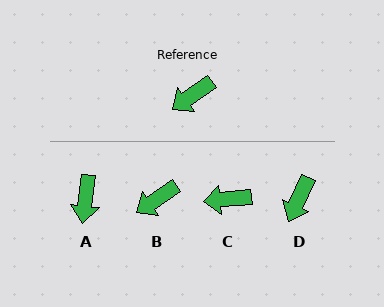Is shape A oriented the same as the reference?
No, it is off by about 49 degrees.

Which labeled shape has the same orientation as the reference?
B.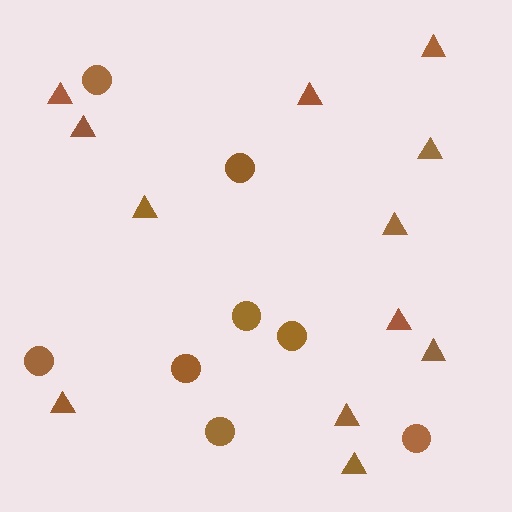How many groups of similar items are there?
There are 2 groups: one group of circles (8) and one group of triangles (12).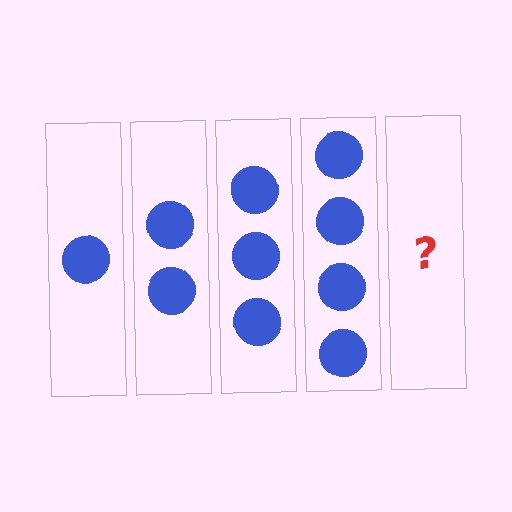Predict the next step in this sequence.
The next step is 5 circles.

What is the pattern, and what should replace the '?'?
The pattern is that each step adds one more circle. The '?' should be 5 circles.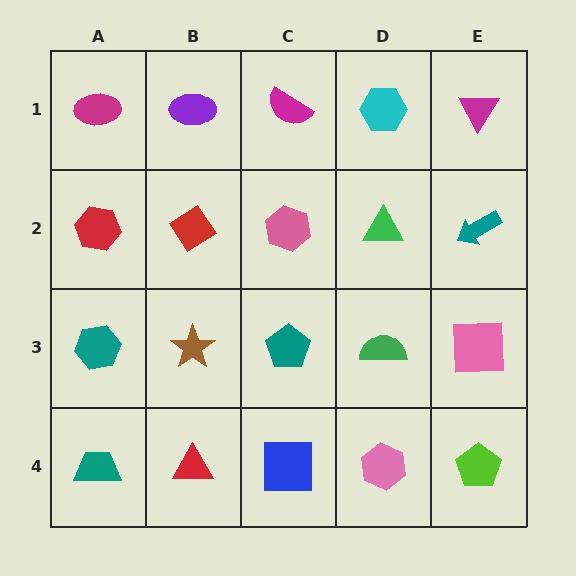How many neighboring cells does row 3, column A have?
3.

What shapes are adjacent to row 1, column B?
A red diamond (row 2, column B), a magenta ellipse (row 1, column A), a magenta semicircle (row 1, column C).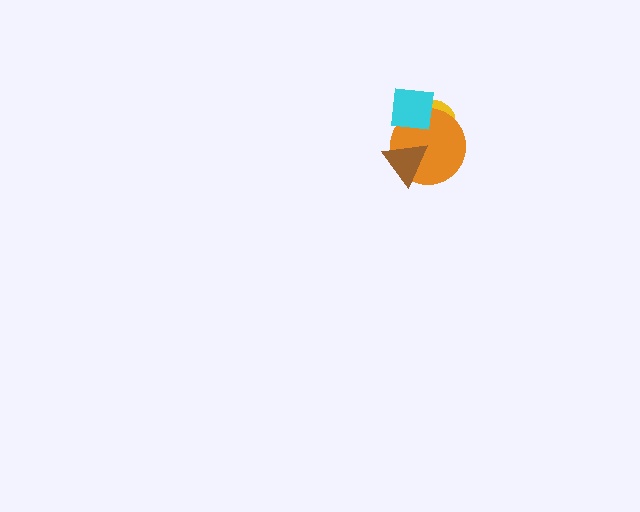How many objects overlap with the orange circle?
3 objects overlap with the orange circle.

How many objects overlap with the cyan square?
2 objects overlap with the cyan square.